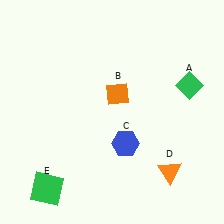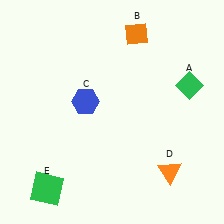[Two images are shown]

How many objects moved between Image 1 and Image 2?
2 objects moved between the two images.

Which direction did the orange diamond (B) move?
The orange diamond (B) moved up.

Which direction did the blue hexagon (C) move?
The blue hexagon (C) moved up.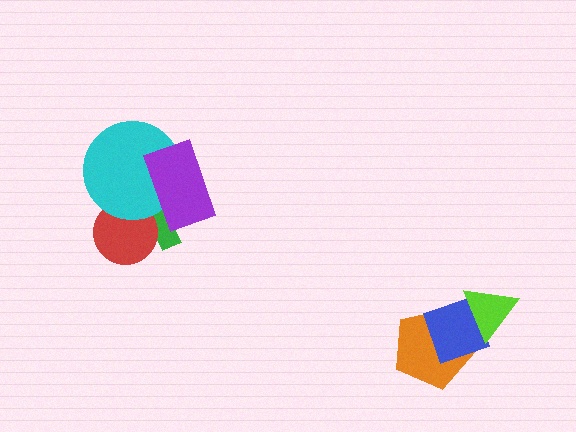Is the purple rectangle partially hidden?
No, no other shape covers it.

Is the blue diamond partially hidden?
Yes, it is partially covered by another shape.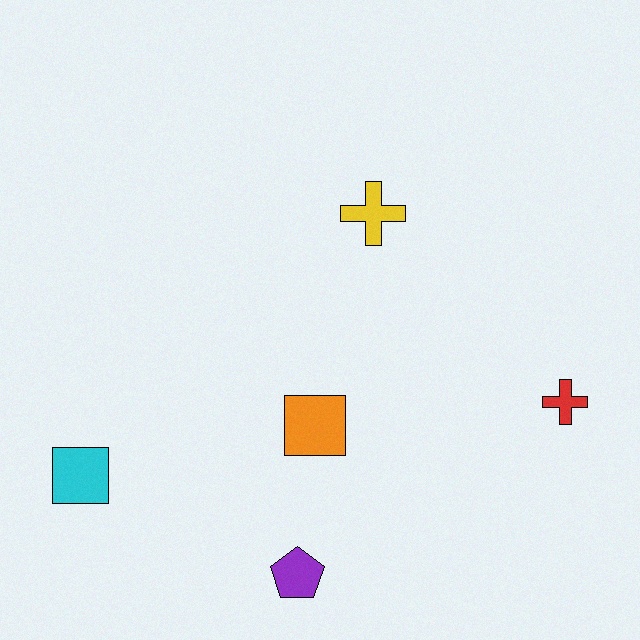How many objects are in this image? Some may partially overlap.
There are 5 objects.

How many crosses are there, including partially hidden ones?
There are 2 crosses.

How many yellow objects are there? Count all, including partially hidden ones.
There is 1 yellow object.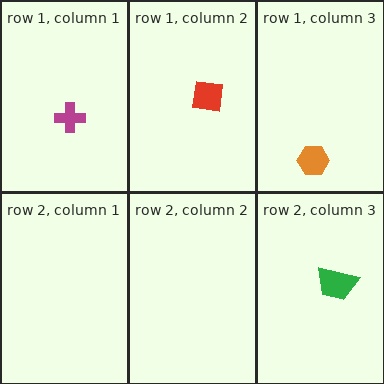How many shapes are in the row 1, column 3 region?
1.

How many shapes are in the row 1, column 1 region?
1.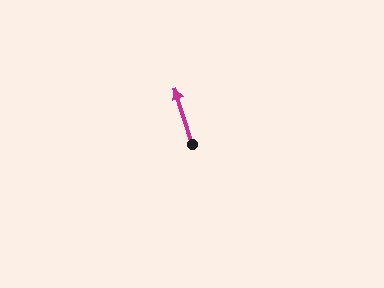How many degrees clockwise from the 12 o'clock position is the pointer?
Approximately 343 degrees.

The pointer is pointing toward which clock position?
Roughly 11 o'clock.